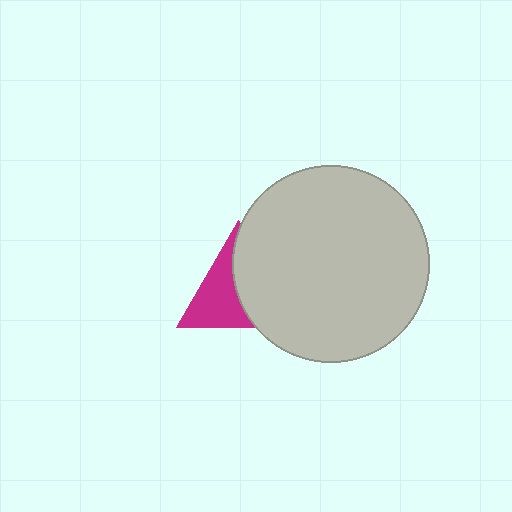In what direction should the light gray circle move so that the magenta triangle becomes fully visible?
The light gray circle should move right. That is the shortest direction to clear the overlap and leave the magenta triangle fully visible.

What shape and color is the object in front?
The object in front is a light gray circle.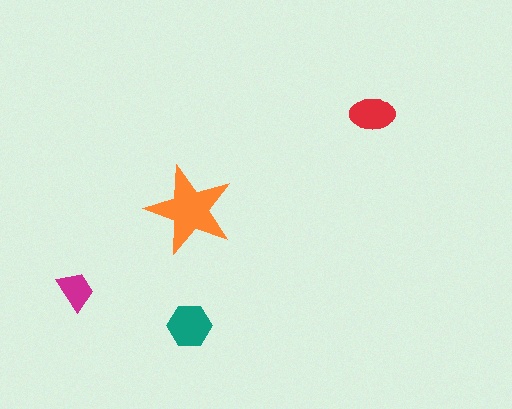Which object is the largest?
The orange star.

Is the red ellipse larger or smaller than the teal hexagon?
Smaller.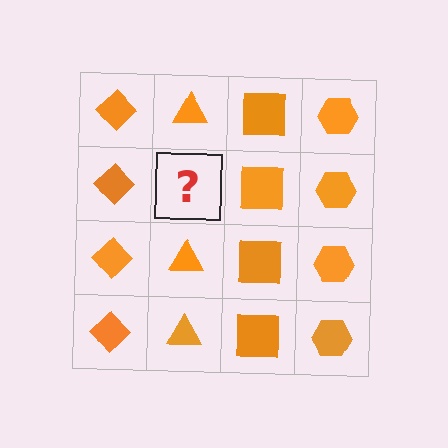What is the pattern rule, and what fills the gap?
The rule is that each column has a consistent shape. The gap should be filled with an orange triangle.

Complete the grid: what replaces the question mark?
The question mark should be replaced with an orange triangle.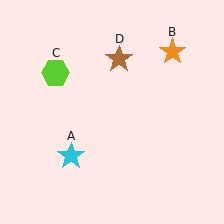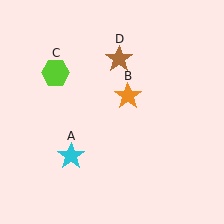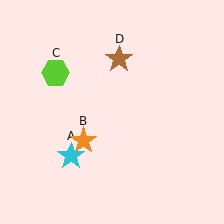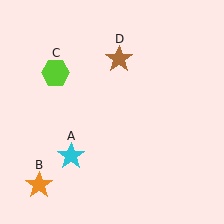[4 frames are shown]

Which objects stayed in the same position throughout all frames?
Cyan star (object A) and lime hexagon (object C) and brown star (object D) remained stationary.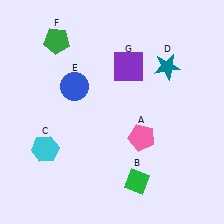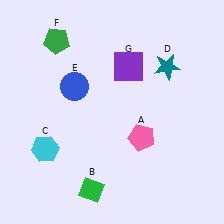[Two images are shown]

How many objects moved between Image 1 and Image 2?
1 object moved between the two images.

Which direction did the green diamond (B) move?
The green diamond (B) moved left.